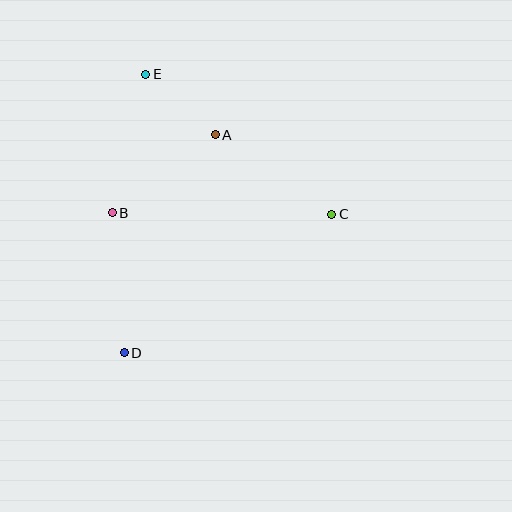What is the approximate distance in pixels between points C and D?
The distance between C and D is approximately 249 pixels.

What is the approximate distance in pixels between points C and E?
The distance between C and E is approximately 232 pixels.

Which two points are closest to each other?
Points A and E are closest to each other.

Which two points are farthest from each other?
Points D and E are farthest from each other.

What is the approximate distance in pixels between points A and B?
The distance between A and B is approximately 129 pixels.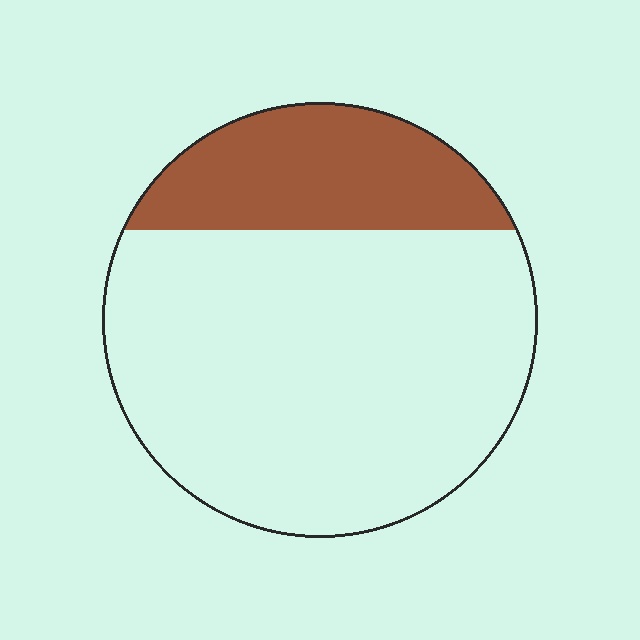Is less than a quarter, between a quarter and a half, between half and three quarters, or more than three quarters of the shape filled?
Less than a quarter.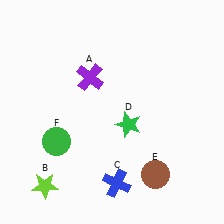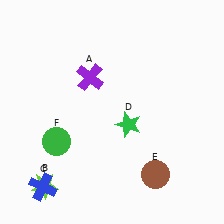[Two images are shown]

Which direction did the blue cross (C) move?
The blue cross (C) moved left.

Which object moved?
The blue cross (C) moved left.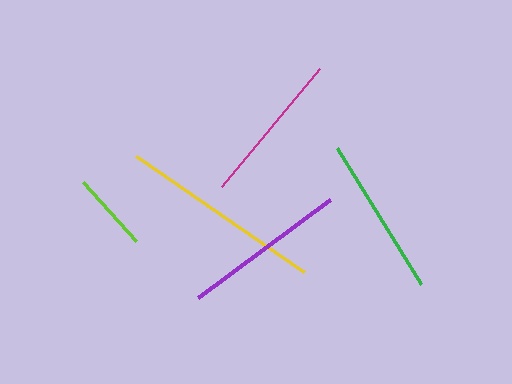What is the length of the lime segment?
The lime segment is approximately 79 pixels long.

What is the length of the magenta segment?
The magenta segment is approximately 153 pixels long.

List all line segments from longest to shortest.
From longest to shortest: yellow, purple, green, magenta, lime.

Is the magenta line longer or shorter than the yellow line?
The yellow line is longer than the magenta line.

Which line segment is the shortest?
The lime line is the shortest at approximately 79 pixels.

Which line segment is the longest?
The yellow line is the longest at approximately 204 pixels.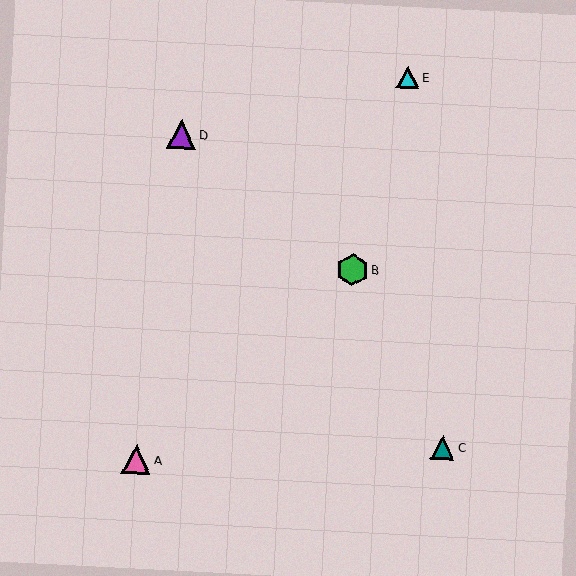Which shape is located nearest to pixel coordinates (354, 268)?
The green hexagon (labeled B) at (352, 269) is nearest to that location.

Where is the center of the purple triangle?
The center of the purple triangle is at (181, 134).